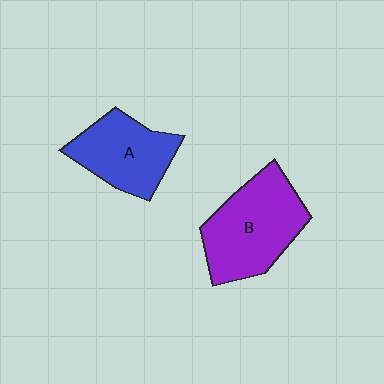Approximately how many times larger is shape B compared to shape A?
Approximately 1.3 times.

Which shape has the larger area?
Shape B (purple).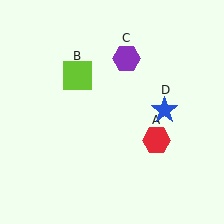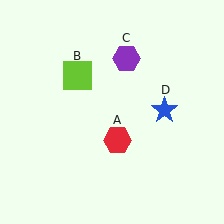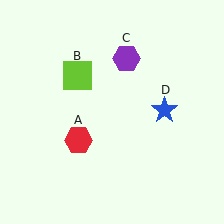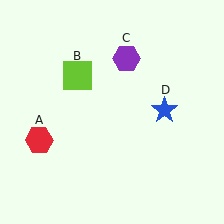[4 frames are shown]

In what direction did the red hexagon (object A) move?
The red hexagon (object A) moved left.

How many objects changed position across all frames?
1 object changed position: red hexagon (object A).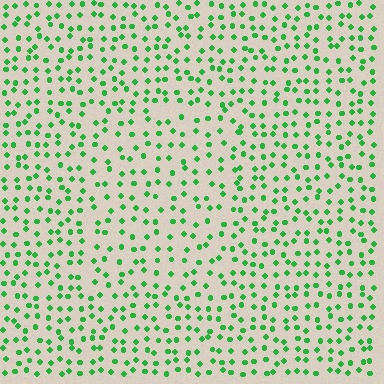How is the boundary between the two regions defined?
The boundary is defined by a change in element density (approximately 1.4x ratio). All elements are the same color, size, and shape.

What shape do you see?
I see a rectangle.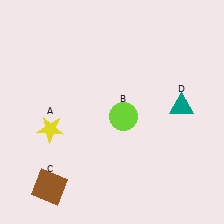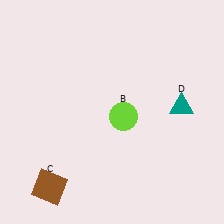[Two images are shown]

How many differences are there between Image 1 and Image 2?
There is 1 difference between the two images.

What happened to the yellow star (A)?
The yellow star (A) was removed in Image 2. It was in the bottom-left area of Image 1.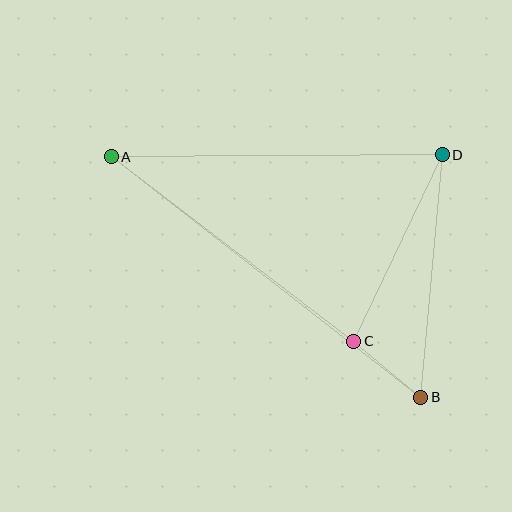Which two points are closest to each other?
Points B and C are closest to each other.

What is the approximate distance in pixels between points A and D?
The distance between A and D is approximately 331 pixels.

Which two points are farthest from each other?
Points A and B are farthest from each other.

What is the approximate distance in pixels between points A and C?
The distance between A and C is approximately 305 pixels.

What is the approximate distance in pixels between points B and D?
The distance between B and D is approximately 244 pixels.